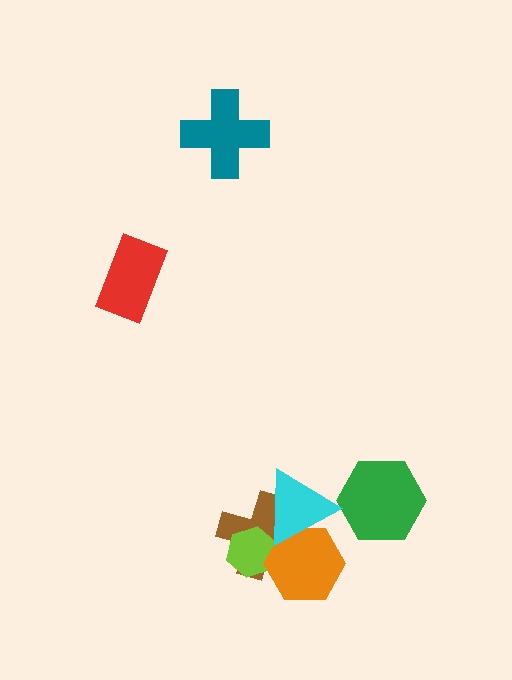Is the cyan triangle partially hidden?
No, no other shape covers it.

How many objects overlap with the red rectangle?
0 objects overlap with the red rectangle.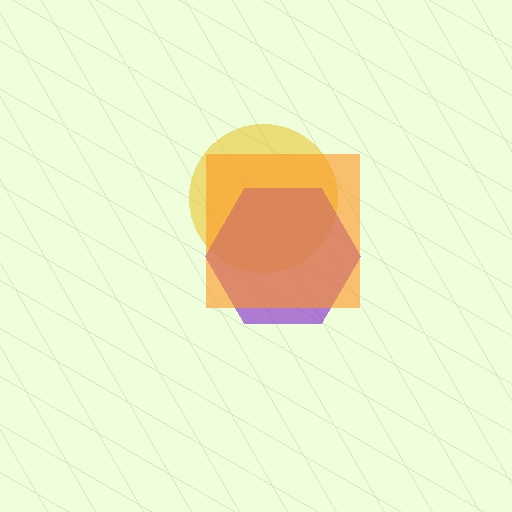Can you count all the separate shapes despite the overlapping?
Yes, there are 3 separate shapes.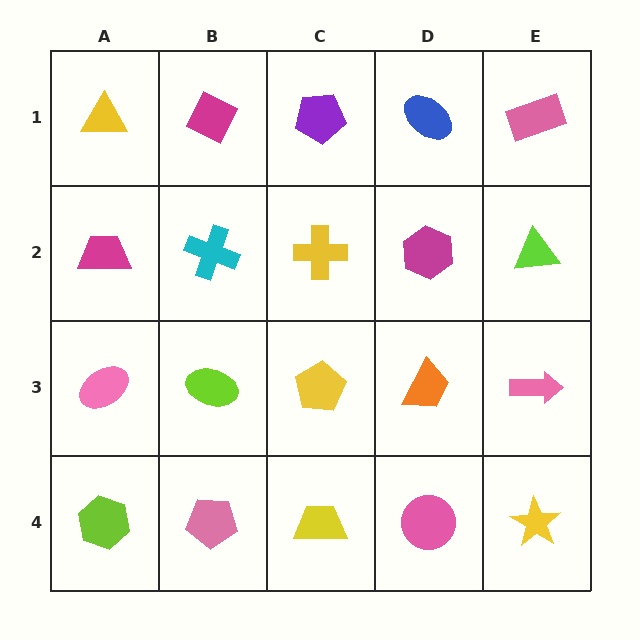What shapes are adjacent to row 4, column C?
A yellow pentagon (row 3, column C), a pink pentagon (row 4, column B), a pink circle (row 4, column D).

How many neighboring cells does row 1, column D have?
3.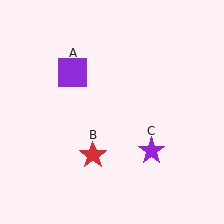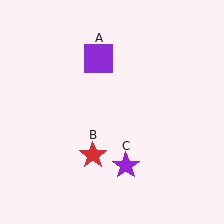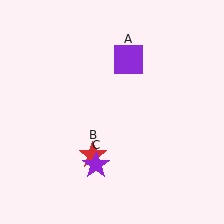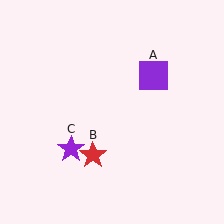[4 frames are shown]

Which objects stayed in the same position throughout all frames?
Red star (object B) remained stationary.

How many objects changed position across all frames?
2 objects changed position: purple square (object A), purple star (object C).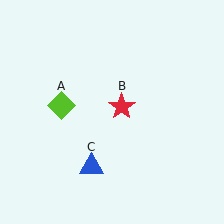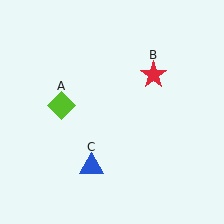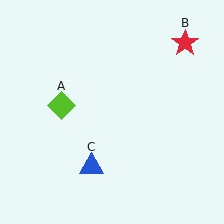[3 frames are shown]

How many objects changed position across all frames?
1 object changed position: red star (object B).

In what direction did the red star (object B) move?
The red star (object B) moved up and to the right.